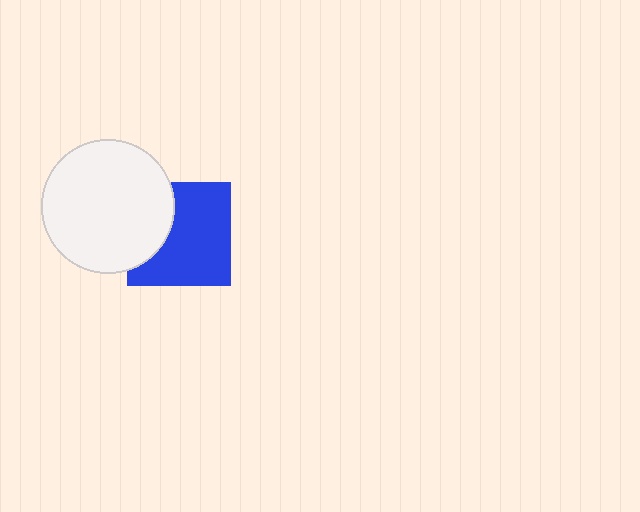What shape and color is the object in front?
The object in front is a white circle.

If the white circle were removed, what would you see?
You would see the complete blue square.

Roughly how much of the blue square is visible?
Most of it is visible (roughly 68%).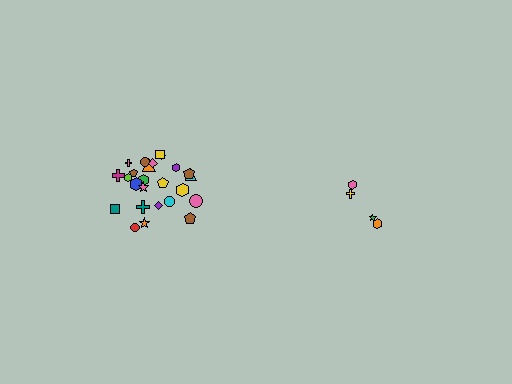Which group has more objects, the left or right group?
The left group.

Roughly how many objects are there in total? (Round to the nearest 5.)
Roughly 30 objects in total.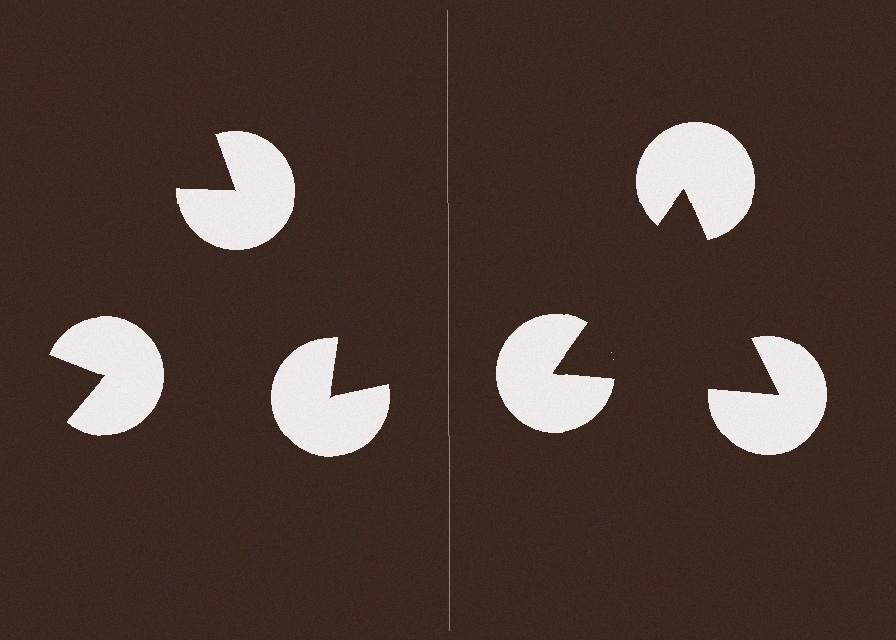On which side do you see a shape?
An illusory triangle appears on the right side. On the left side the wedge cuts are rotated, so no coherent shape forms.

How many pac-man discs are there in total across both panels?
6 — 3 on each side.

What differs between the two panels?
The pac-man discs are positioned identically on both sides; only the wedge orientations differ. On the right they align to a triangle; on the left they are misaligned.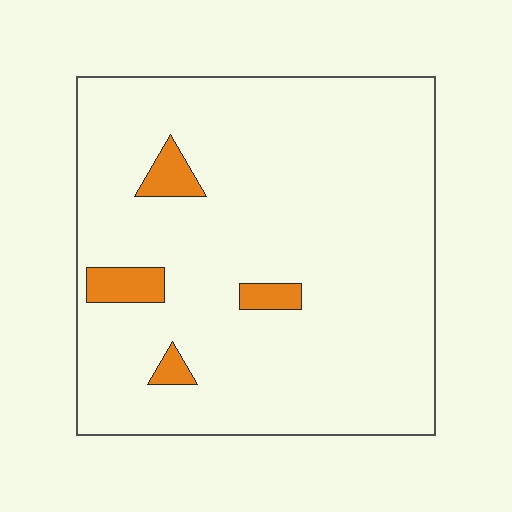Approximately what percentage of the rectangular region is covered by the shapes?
Approximately 5%.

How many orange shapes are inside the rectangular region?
4.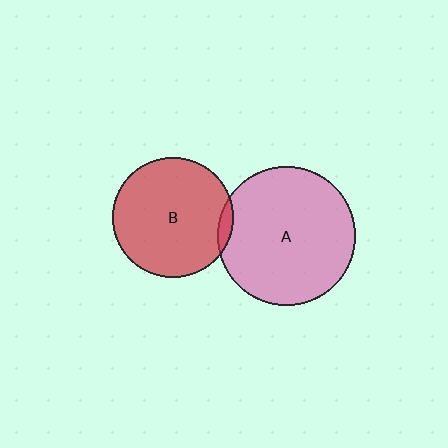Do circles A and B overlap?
Yes.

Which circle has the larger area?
Circle A (pink).